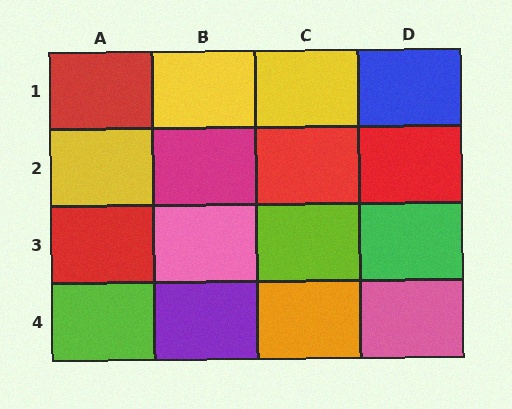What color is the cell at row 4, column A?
Lime.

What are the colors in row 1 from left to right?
Red, yellow, yellow, blue.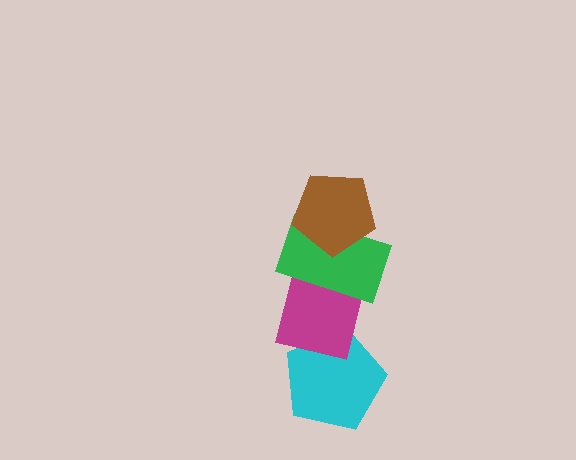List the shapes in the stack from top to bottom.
From top to bottom: the brown pentagon, the green rectangle, the magenta square, the cyan pentagon.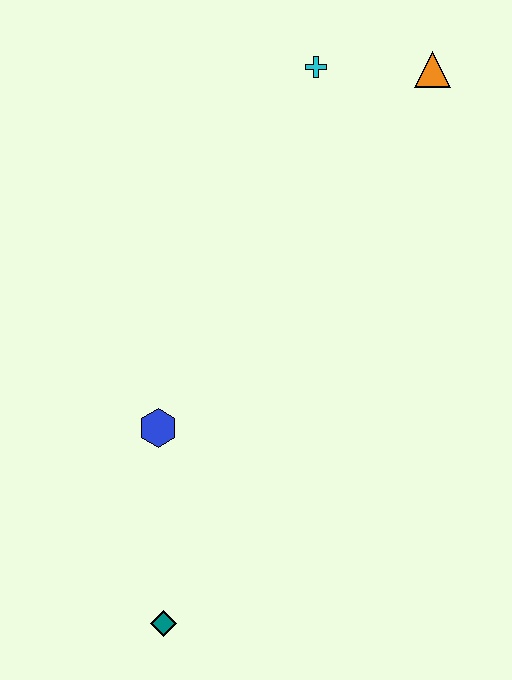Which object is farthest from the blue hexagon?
The orange triangle is farthest from the blue hexagon.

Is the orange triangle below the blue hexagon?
No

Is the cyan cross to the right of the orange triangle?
No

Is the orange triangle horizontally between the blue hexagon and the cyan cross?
No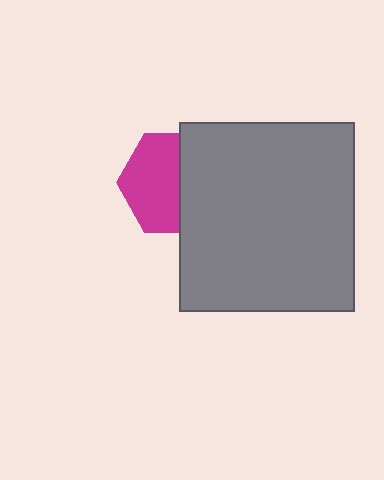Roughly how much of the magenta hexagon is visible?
About half of it is visible (roughly 57%).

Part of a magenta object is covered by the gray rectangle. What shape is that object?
It is a hexagon.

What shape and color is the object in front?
The object in front is a gray rectangle.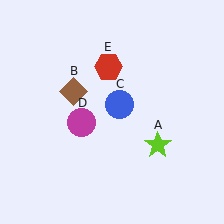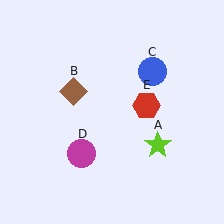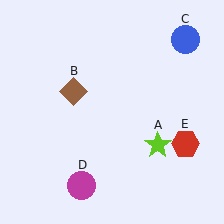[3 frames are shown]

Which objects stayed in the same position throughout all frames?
Lime star (object A) and brown diamond (object B) remained stationary.